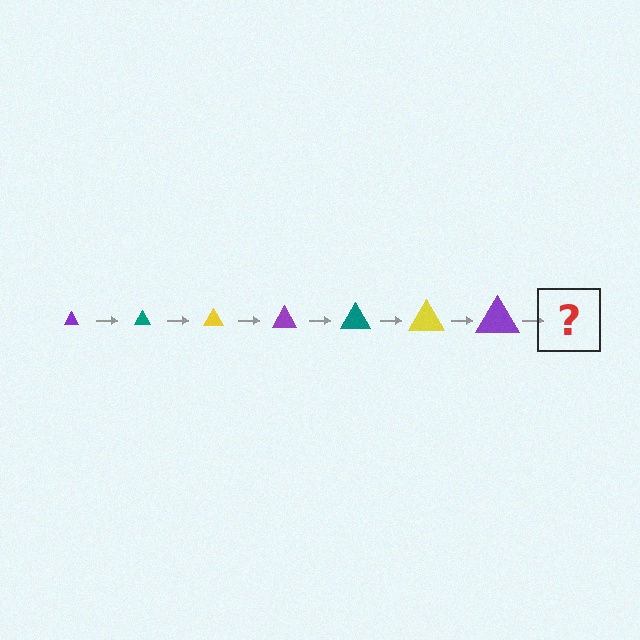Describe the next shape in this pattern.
It should be a teal triangle, larger than the previous one.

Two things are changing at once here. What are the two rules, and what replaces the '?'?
The two rules are that the triangle grows larger each step and the color cycles through purple, teal, and yellow. The '?' should be a teal triangle, larger than the previous one.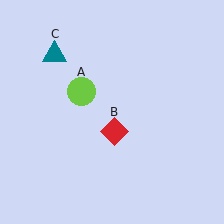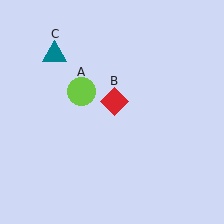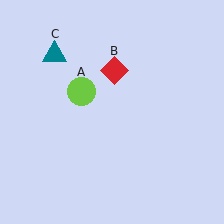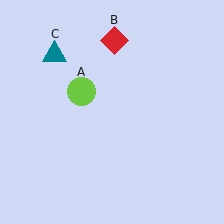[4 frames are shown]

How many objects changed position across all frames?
1 object changed position: red diamond (object B).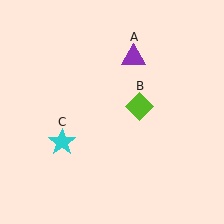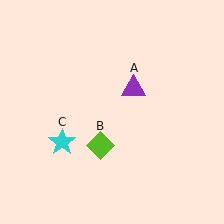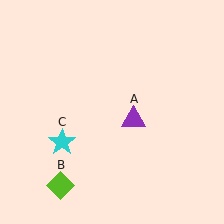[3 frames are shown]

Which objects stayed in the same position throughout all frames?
Cyan star (object C) remained stationary.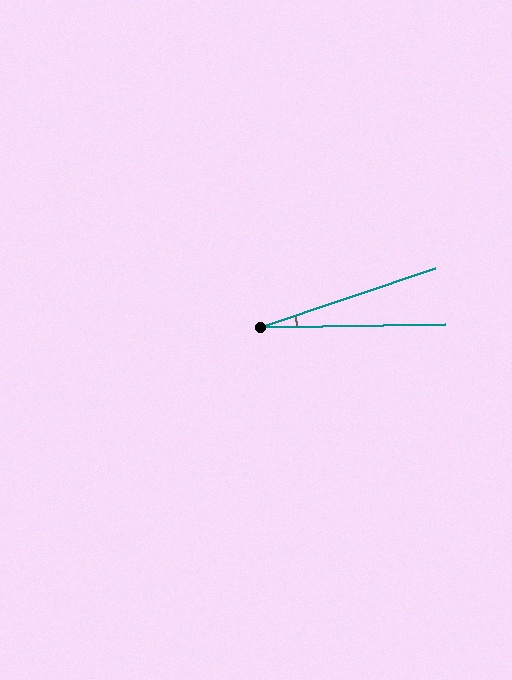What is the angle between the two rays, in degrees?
Approximately 17 degrees.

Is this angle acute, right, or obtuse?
It is acute.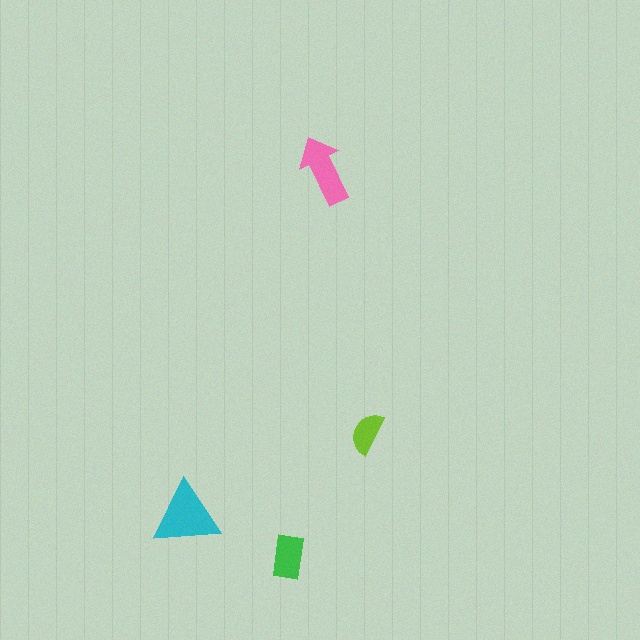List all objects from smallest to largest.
The lime semicircle, the green rectangle, the pink arrow, the cyan triangle.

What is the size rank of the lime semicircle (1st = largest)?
4th.